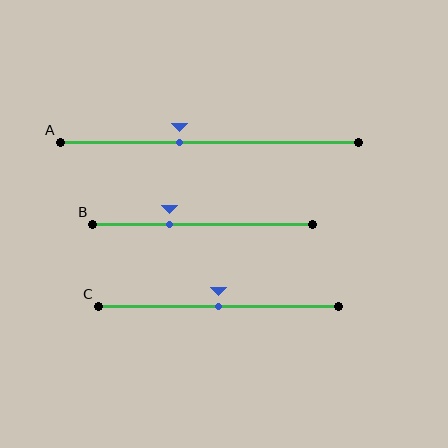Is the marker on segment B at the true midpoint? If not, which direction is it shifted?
No, the marker on segment B is shifted to the left by about 15% of the segment length.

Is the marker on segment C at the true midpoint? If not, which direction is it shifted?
Yes, the marker on segment C is at the true midpoint.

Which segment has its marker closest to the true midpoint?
Segment C has its marker closest to the true midpoint.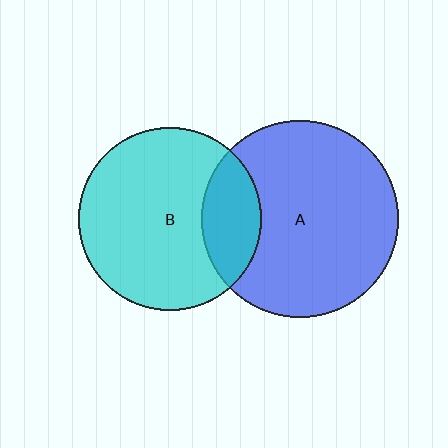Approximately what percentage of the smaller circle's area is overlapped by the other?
Approximately 20%.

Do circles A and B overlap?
Yes.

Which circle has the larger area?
Circle A (blue).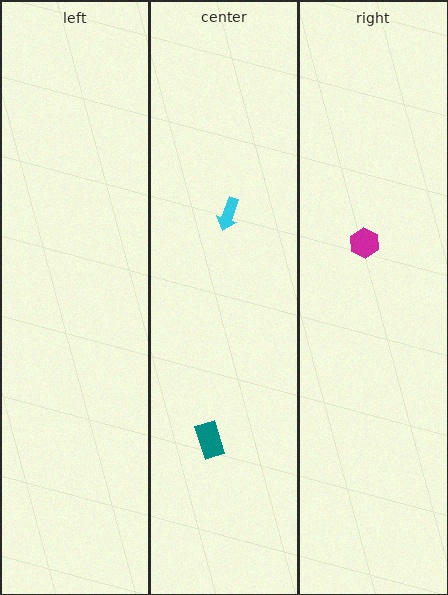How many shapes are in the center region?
2.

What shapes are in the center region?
The teal rectangle, the cyan arrow.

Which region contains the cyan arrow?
The center region.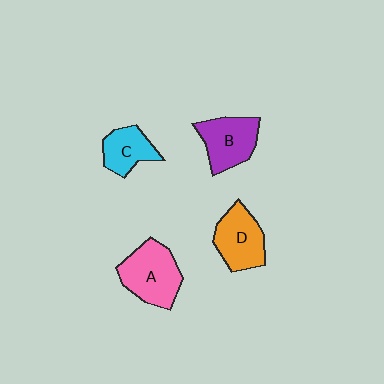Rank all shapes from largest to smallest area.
From largest to smallest: A (pink), B (purple), D (orange), C (cyan).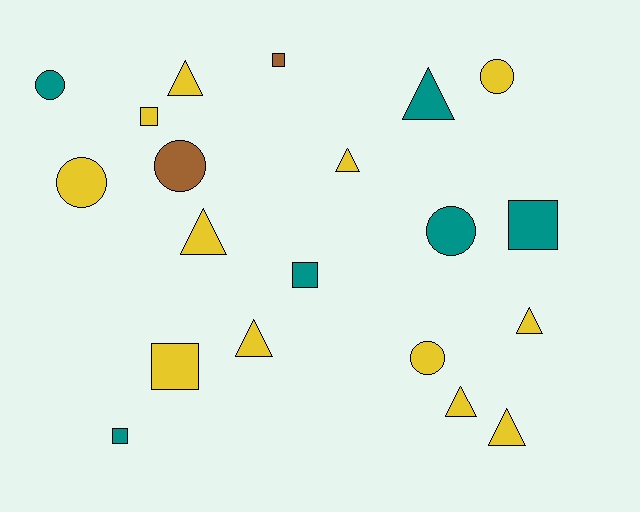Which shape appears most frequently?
Triangle, with 8 objects.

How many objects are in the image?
There are 20 objects.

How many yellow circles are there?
There are 3 yellow circles.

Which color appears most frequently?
Yellow, with 12 objects.